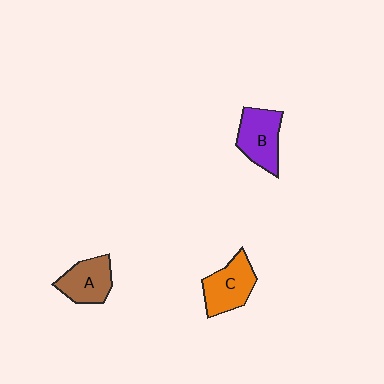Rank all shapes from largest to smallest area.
From largest to smallest: B (purple), C (orange), A (brown).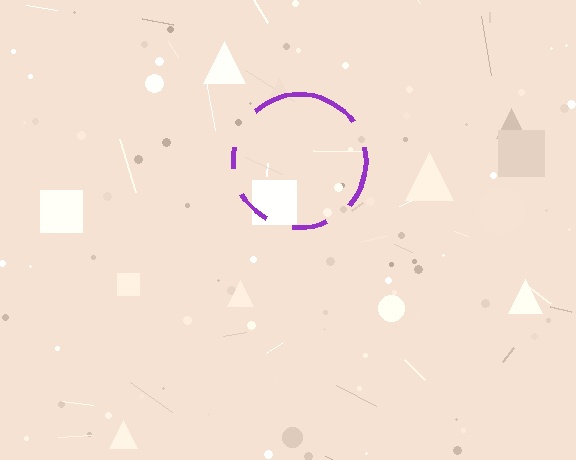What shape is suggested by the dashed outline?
The dashed outline suggests a circle.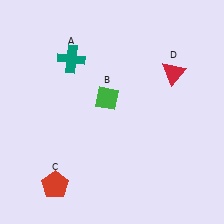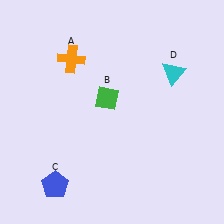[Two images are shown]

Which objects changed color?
A changed from teal to orange. C changed from red to blue. D changed from red to cyan.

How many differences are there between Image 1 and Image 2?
There are 3 differences between the two images.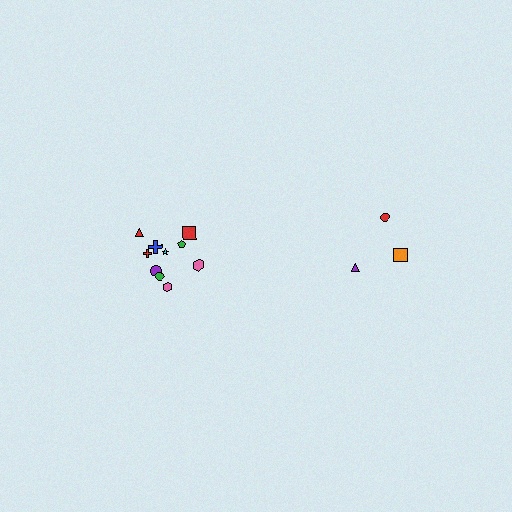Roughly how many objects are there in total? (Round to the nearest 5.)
Roughly 15 objects in total.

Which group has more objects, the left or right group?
The left group.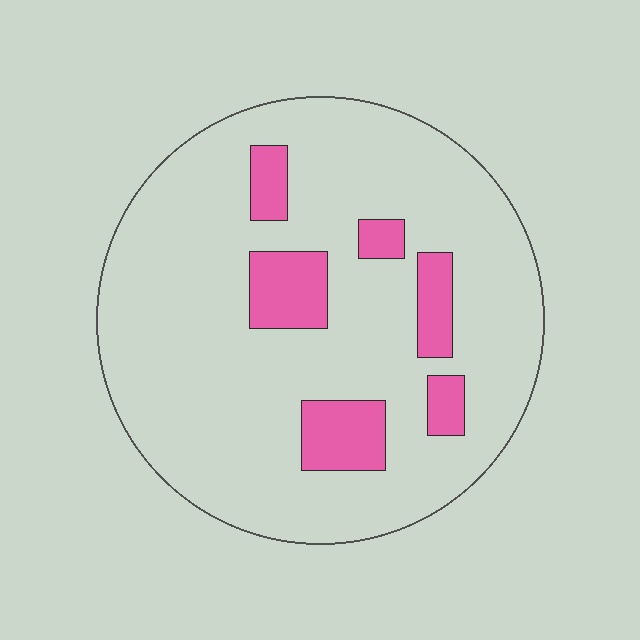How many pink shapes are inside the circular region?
6.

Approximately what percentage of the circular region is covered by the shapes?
Approximately 15%.